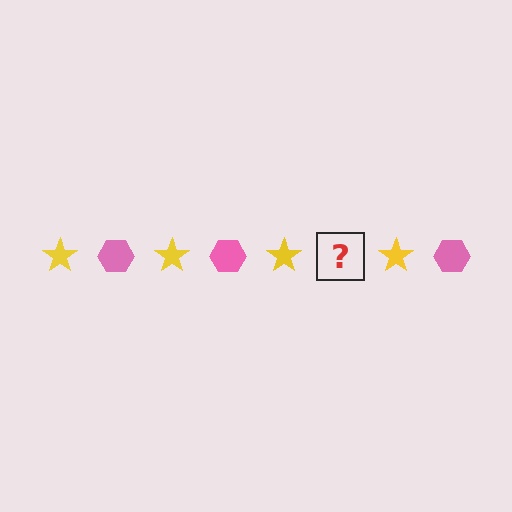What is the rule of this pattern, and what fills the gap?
The rule is that the pattern alternates between yellow star and pink hexagon. The gap should be filled with a pink hexagon.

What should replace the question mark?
The question mark should be replaced with a pink hexagon.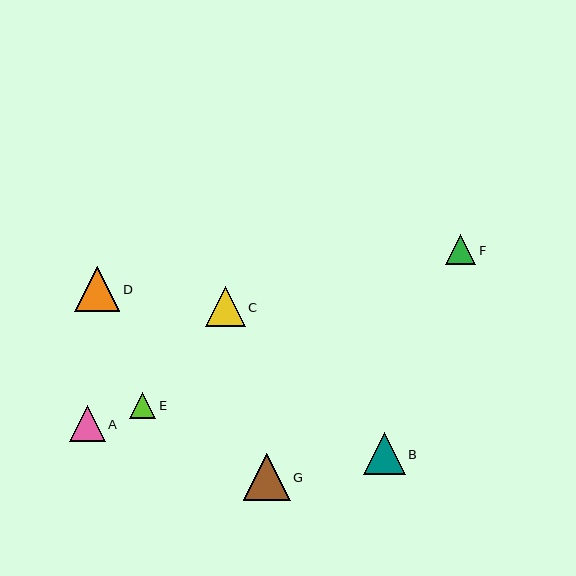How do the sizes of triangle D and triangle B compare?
Triangle D and triangle B are approximately the same size.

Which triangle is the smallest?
Triangle E is the smallest with a size of approximately 26 pixels.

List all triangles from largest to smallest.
From largest to smallest: G, D, B, C, A, F, E.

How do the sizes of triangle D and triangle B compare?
Triangle D and triangle B are approximately the same size.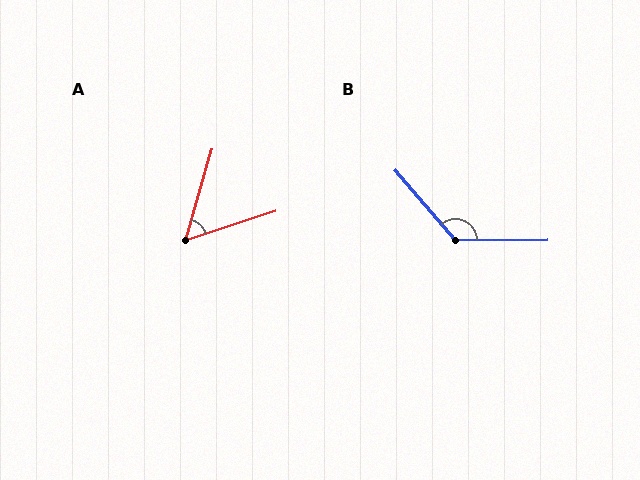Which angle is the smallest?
A, at approximately 56 degrees.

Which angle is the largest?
B, at approximately 130 degrees.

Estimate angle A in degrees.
Approximately 56 degrees.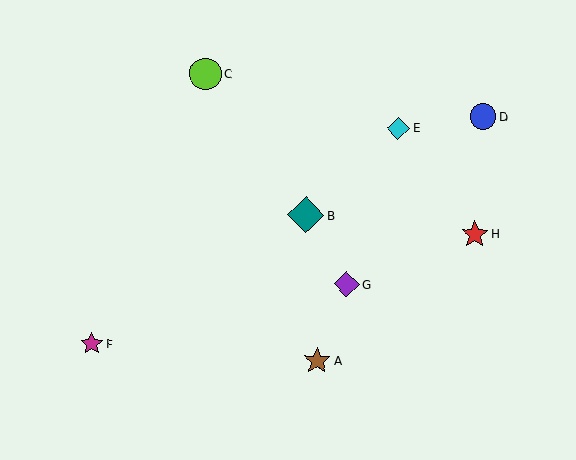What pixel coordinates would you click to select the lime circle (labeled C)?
Click at (205, 74) to select the lime circle C.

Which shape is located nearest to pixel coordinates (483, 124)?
The blue circle (labeled D) at (483, 117) is nearest to that location.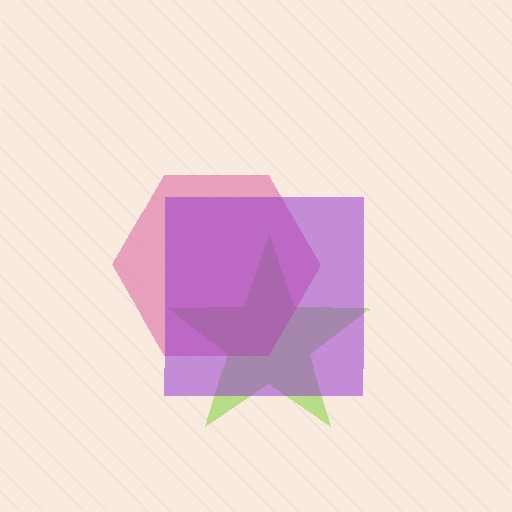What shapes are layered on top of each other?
The layered shapes are: a lime star, a magenta hexagon, a purple square.